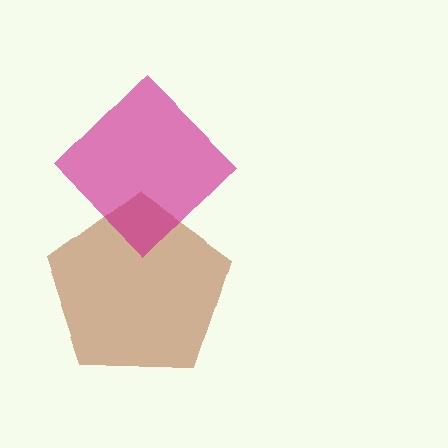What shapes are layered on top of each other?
The layered shapes are: a brown pentagon, a magenta diamond.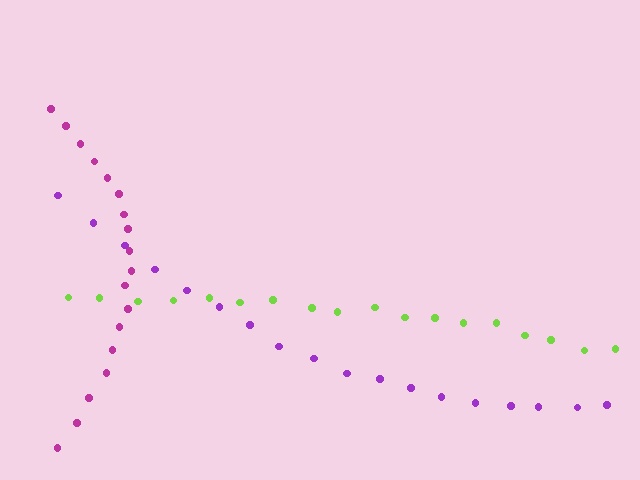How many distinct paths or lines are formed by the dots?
There are 3 distinct paths.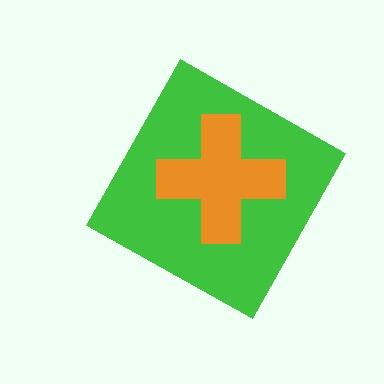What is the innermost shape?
The orange cross.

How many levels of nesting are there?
2.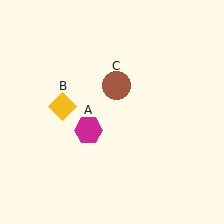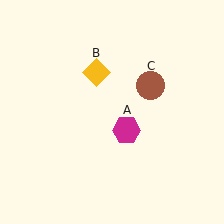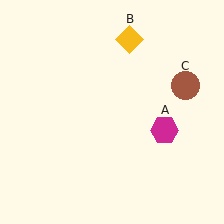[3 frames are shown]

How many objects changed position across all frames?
3 objects changed position: magenta hexagon (object A), yellow diamond (object B), brown circle (object C).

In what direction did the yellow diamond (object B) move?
The yellow diamond (object B) moved up and to the right.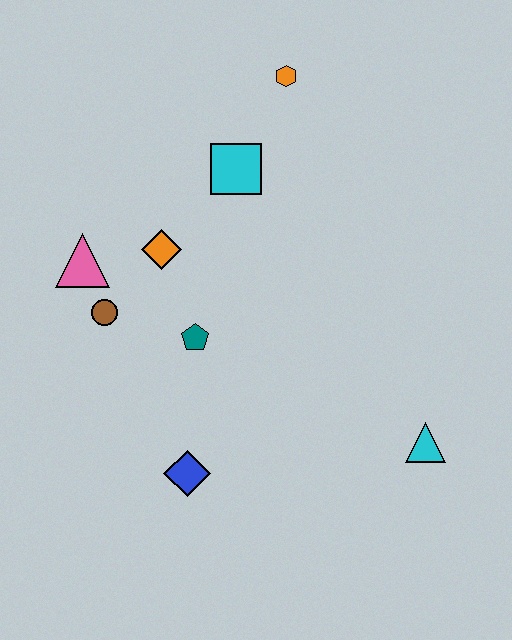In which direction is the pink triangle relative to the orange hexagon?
The pink triangle is to the left of the orange hexagon.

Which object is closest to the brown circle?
The pink triangle is closest to the brown circle.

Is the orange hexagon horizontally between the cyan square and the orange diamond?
No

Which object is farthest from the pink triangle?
The cyan triangle is farthest from the pink triangle.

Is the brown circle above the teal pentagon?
Yes